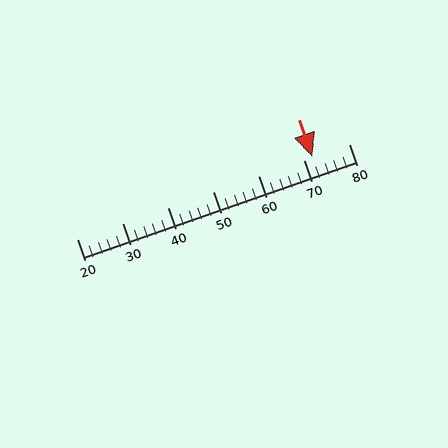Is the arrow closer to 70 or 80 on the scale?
The arrow is closer to 70.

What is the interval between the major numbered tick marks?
The major tick marks are spaced 10 units apart.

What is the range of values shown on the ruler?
The ruler shows values from 20 to 80.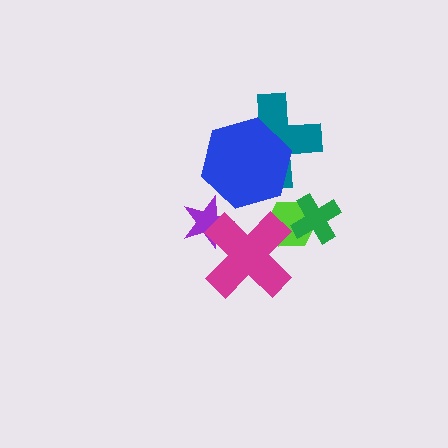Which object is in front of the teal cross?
The blue hexagon is in front of the teal cross.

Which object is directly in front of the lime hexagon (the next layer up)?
The green cross is directly in front of the lime hexagon.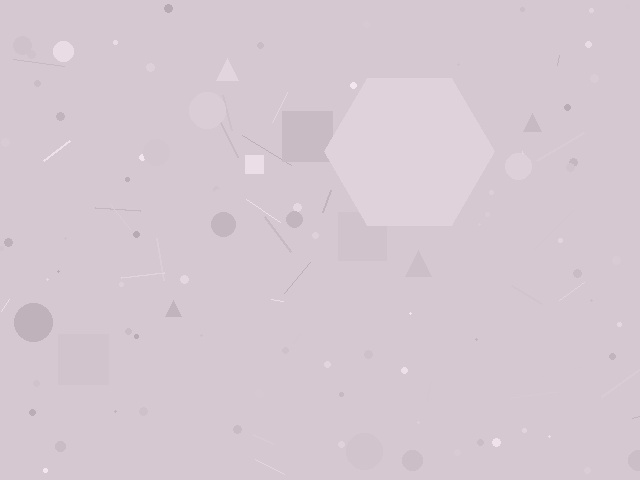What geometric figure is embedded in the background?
A hexagon is embedded in the background.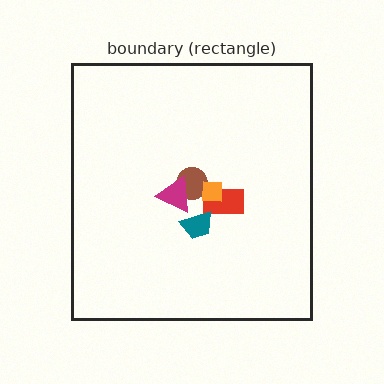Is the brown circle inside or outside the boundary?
Inside.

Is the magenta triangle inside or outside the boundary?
Inside.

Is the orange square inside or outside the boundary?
Inside.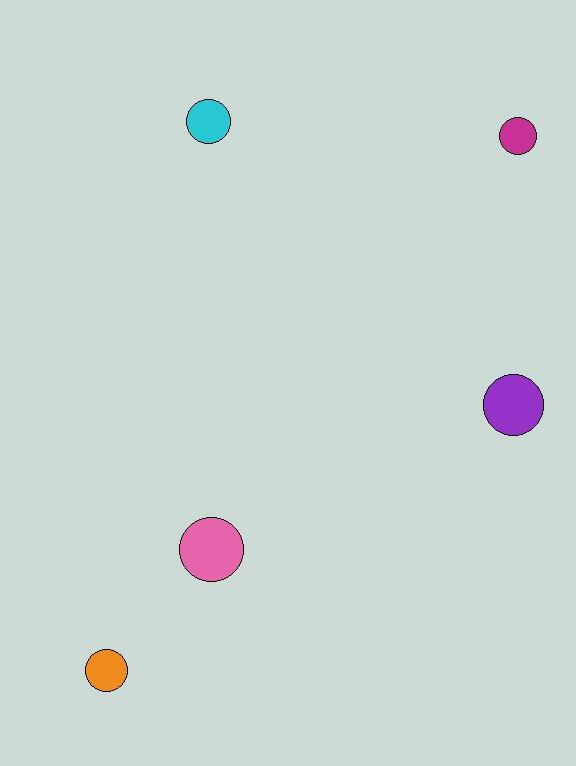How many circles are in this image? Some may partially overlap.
There are 5 circles.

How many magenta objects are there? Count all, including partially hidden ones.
There is 1 magenta object.